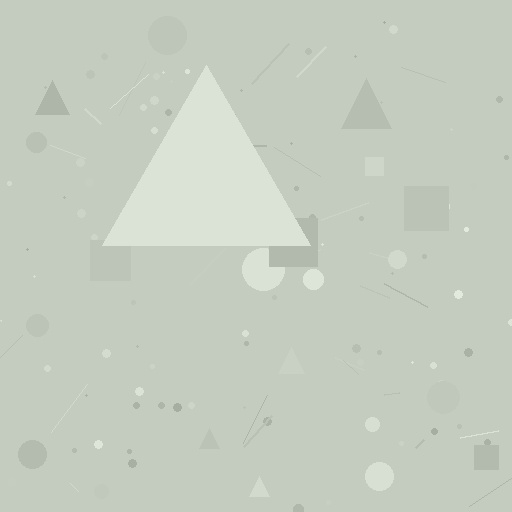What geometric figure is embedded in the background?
A triangle is embedded in the background.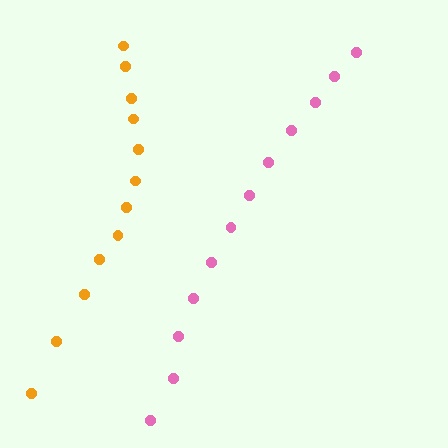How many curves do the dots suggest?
There are 2 distinct paths.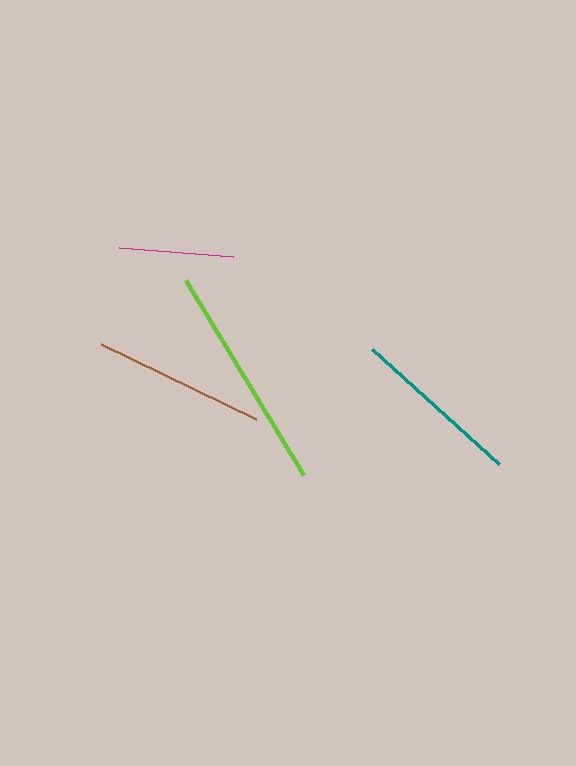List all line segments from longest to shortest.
From longest to shortest: lime, brown, teal, magenta.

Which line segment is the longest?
The lime line is the longest at approximately 228 pixels.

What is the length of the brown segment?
The brown segment is approximately 172 pixels long.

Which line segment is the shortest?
The magenta line is the shortest at approximately 114 pixels.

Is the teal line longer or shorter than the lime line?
The lime line is longer than the teal line.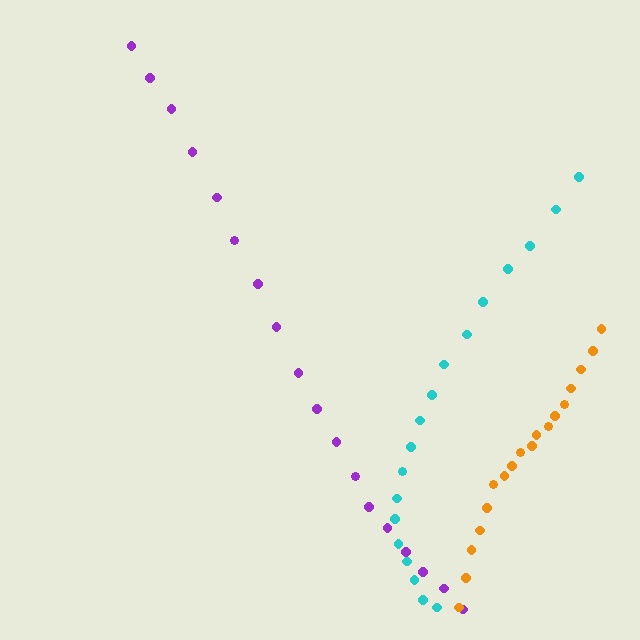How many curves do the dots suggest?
There are 3 distinct paths.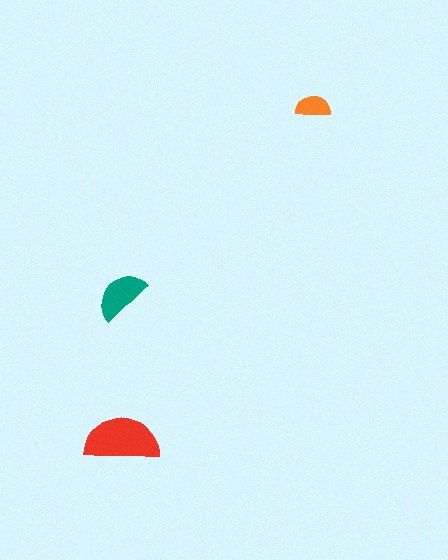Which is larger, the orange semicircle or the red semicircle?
The red one.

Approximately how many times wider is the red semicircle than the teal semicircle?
About 1.5 times wider.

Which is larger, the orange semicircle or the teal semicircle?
The teal one.